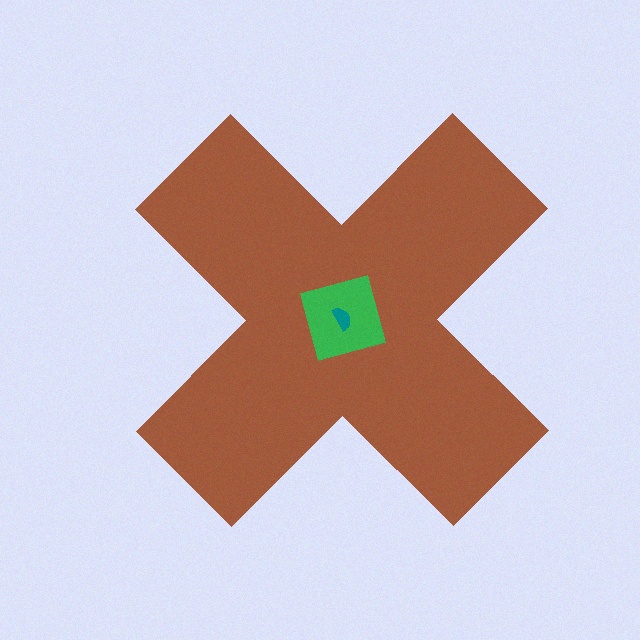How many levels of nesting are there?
3.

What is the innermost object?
The teal semicircle.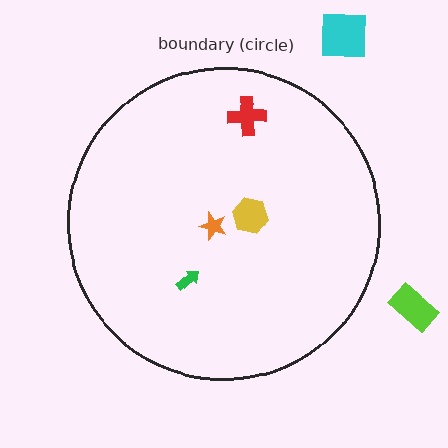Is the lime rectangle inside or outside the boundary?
Outside.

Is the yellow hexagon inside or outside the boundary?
Inside.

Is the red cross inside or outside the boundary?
Inside.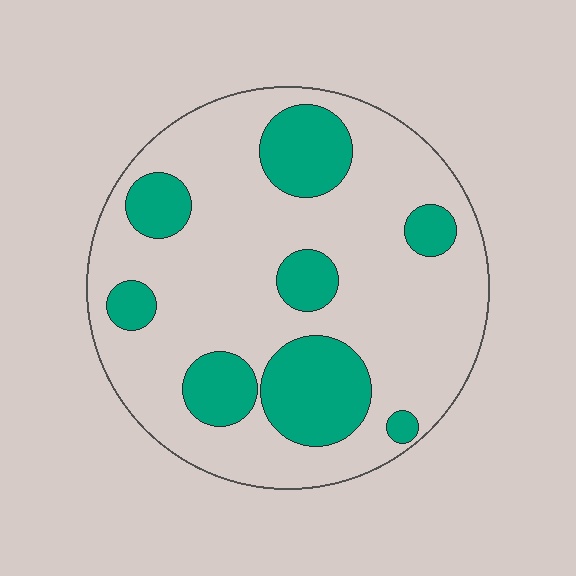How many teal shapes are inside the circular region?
8.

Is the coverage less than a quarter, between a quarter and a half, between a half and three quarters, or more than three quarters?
Between a quarter and a half.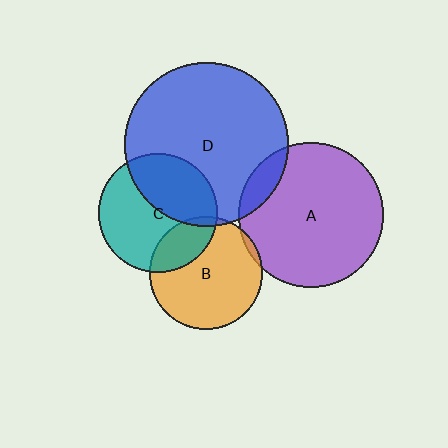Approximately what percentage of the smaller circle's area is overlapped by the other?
Approximately 25%.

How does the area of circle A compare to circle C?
Approximately 1.5 times.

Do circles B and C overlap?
Yes.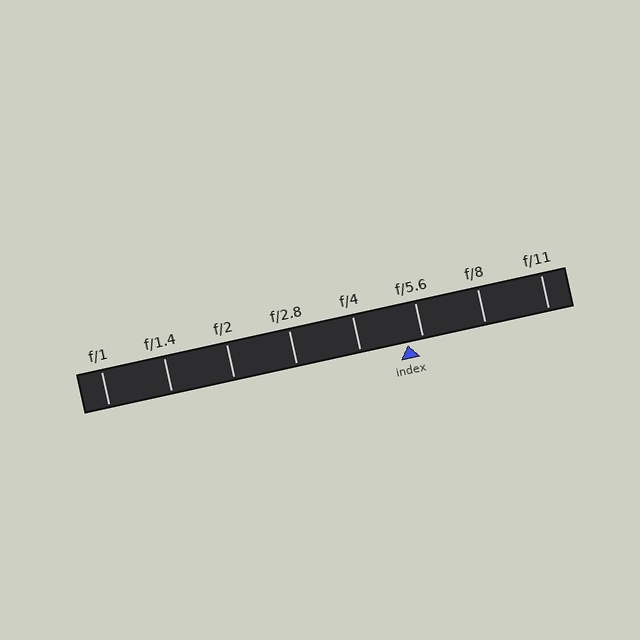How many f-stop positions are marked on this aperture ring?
There are 8 f-stop positions marked.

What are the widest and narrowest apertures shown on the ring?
The widest aperture shown is f/1 and the narrowest is f/11.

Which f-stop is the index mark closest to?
The index mark is closest to f/5.6.